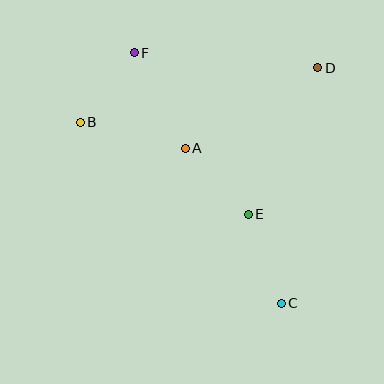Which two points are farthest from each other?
Points C and F are farthest from each other.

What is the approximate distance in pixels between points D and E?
The distance between D and E is approximately 162 pixels.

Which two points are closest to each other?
Points B and F are closest to each other.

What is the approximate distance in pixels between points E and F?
The distance between E and F is approximately 198 pixels.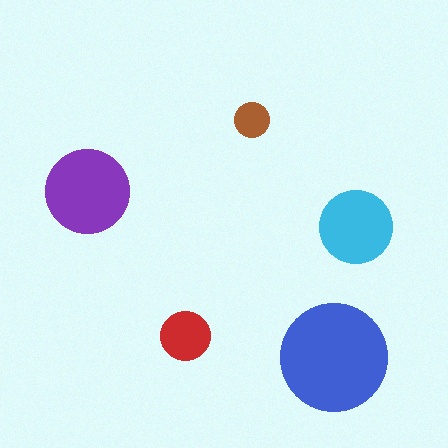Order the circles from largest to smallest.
the blue one, the purple one, the cyan one, the red one, the brown one.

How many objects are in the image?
There are 5 objects in the image.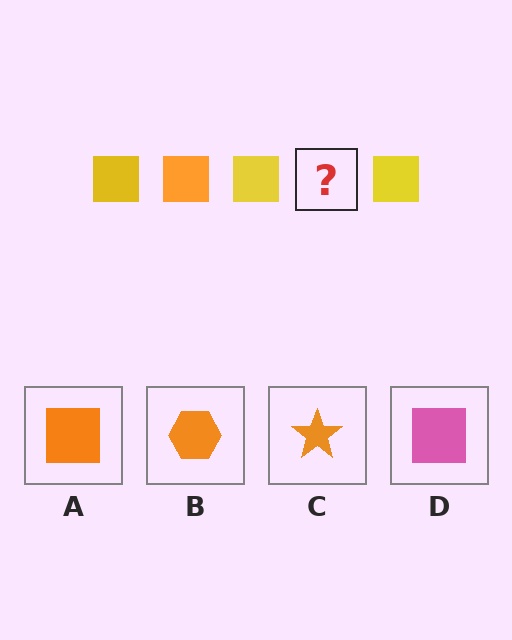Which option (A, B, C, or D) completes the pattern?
A.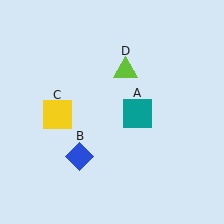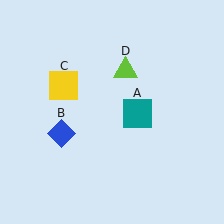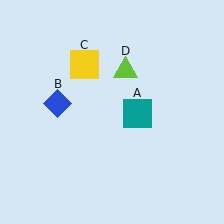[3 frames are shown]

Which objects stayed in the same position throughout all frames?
Teal square (object A) and lime triangle (object D) remained stationary.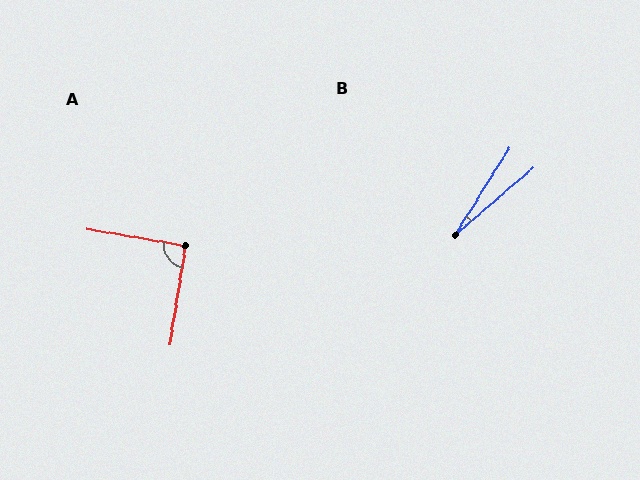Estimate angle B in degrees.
Approximately 17 degrees.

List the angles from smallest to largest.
B (17°), A (91°).